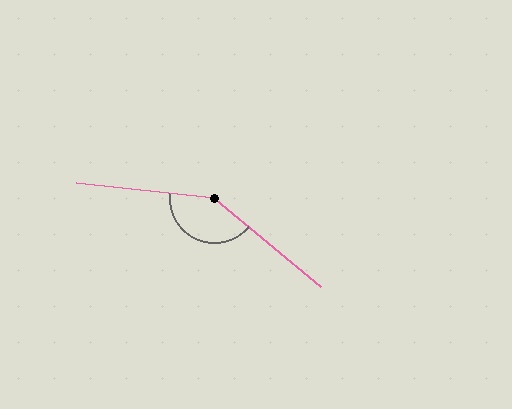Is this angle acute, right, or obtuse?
It is obtuse.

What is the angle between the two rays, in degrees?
Approximately 147 degrees.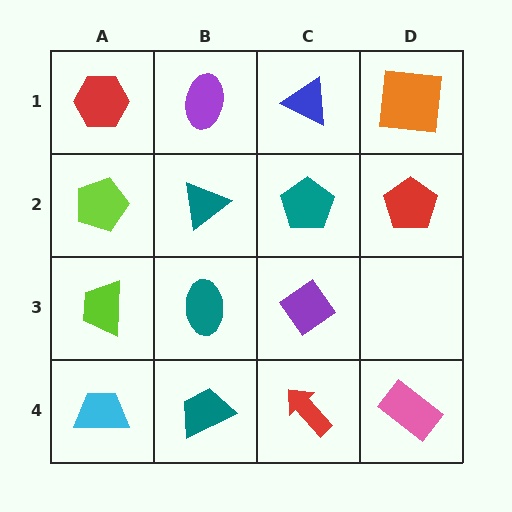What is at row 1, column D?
An orange square.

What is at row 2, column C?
A teal pentagon.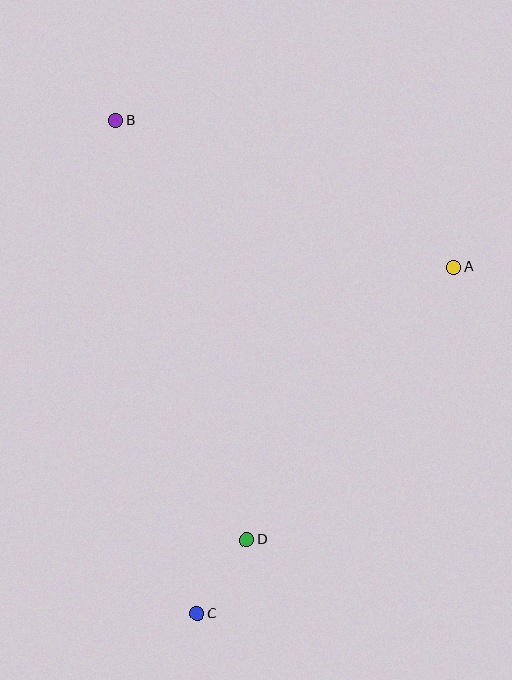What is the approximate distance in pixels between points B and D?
The distance between B and D is approximately 439 pixels.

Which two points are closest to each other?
Points C and D are closest to each other.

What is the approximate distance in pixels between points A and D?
The distance between A and D is approximately 342 pixels.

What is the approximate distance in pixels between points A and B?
The distance between A and B is approximately 368 pixels.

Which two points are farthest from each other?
Points B and C are farthest from each other.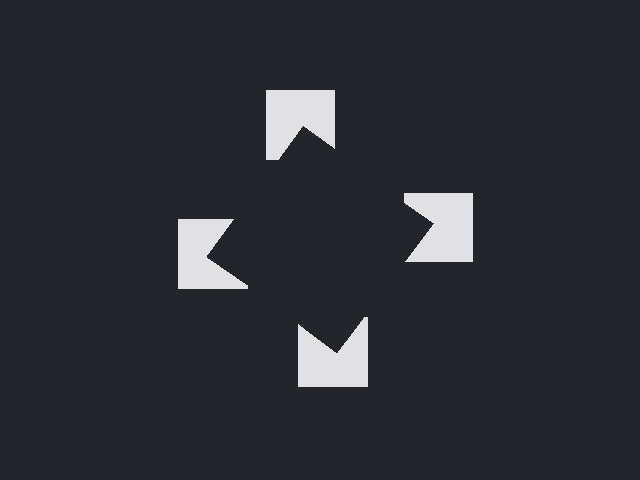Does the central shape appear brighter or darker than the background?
It typically appears slightly darker than the background, even though no actual brightness change is drawn.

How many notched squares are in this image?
There are 4 — one at each vertex of the illusory square.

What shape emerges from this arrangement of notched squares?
An illusory square — its edges are inferred from the aligned wedge cuts in the notched squares, not physically drawn.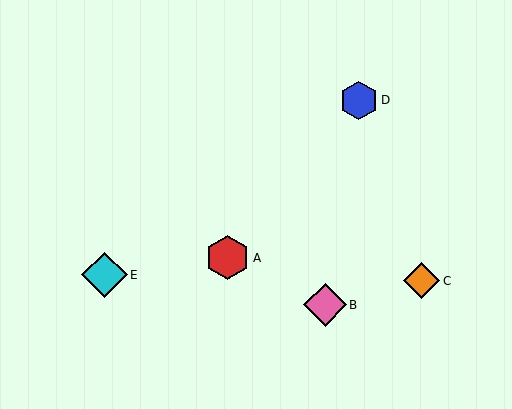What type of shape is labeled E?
Shape E is a cyan diamond.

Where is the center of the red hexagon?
The center of the red hexagon is at (228, 258).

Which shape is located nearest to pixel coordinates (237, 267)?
The red hexagon (labeled A) at (228, 258) is nearest to that location.